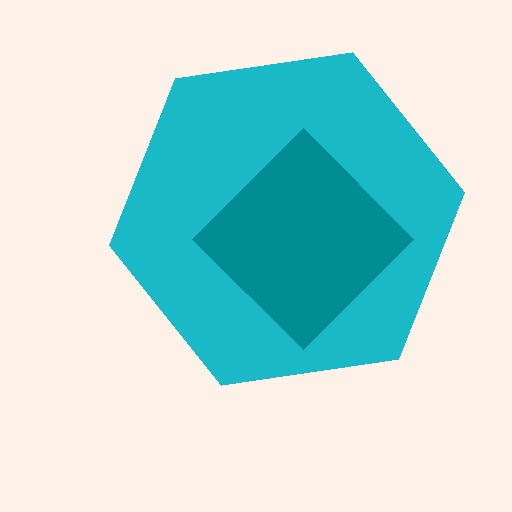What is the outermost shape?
The cyan hexagon.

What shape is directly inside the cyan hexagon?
The teal diamond.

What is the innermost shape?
The teal diamond.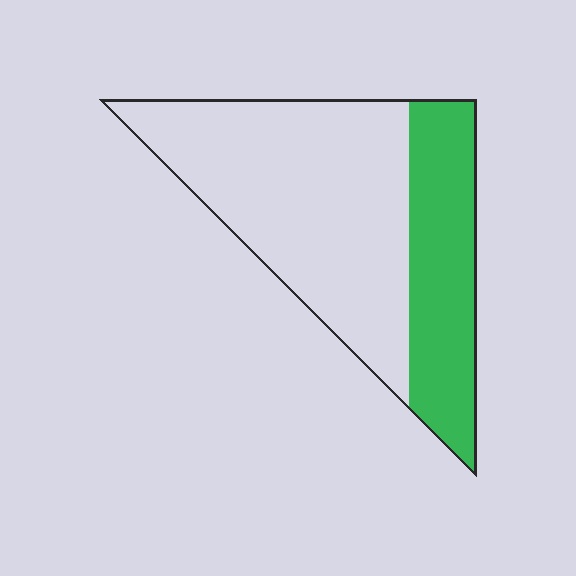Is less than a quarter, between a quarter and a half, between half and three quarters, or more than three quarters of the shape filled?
Between a quarter and a half.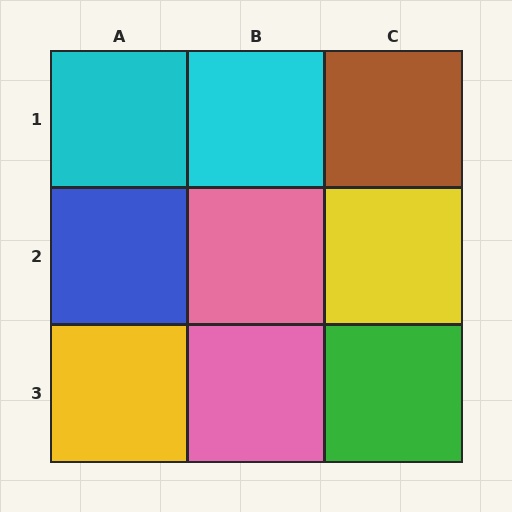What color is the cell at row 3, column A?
Yellow.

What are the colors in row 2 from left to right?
Blue, pink, yellow.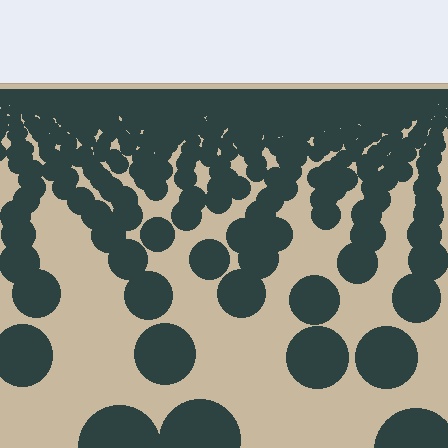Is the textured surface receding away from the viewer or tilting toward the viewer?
The surface is receding away from the viewer. Texture elements get smaller and denser toward the top.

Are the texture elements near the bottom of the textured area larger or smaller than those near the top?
Larger. Near the bottom, elements are closer to the viewer and appear at a bigger on-screen size.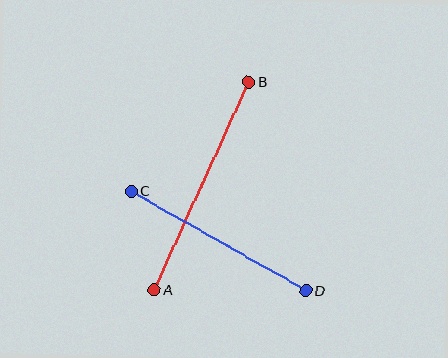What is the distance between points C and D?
The distance is approximately 201 pixels.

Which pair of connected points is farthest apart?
Points A and B are farthest apart.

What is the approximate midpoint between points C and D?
The midpoint is at approximately (218, 241) pixels.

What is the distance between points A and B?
The distance is approximately 229 pixels.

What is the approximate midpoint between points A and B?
The midpoint is at approximately (202, 186) pixels.